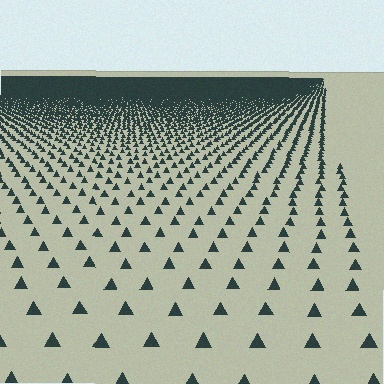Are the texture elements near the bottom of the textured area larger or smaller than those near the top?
Larger. Near the bottom, elements are closer to the viewer and appear at a bigger on-screen size.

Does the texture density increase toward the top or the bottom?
Density increases toward the top.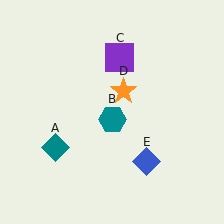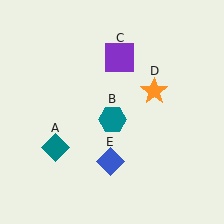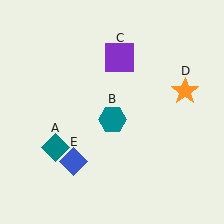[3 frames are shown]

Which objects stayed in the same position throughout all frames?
Teal diamond (object A) and teal hexagon (object B) and purple square (object C) remained stationary.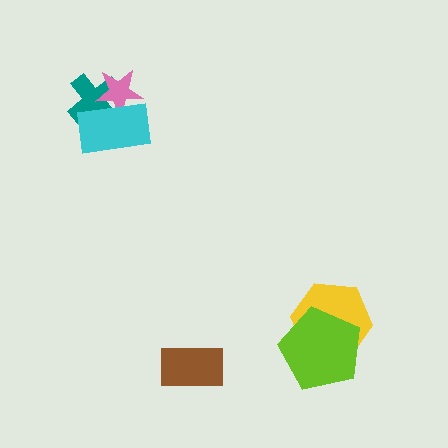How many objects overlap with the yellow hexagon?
1 object overlaps with the yellow hexagon.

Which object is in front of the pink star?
The cyan rectangle is in front of the pink star.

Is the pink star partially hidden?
Yes, it is partially covered by another shape.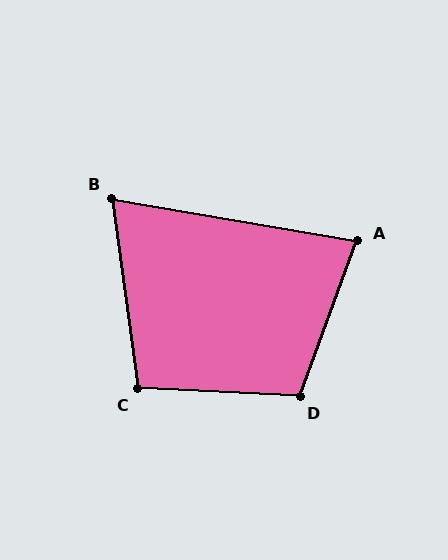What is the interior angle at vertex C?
Approximately 100 degrees (obtuse).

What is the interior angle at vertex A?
Approximately 80 degrees (acute).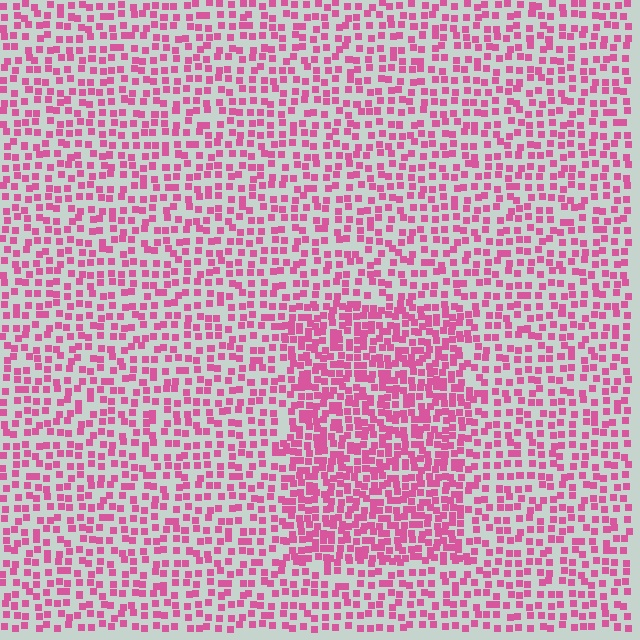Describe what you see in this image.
The image contains small pink elements arranged at two different densities. A rectangle-shaped region is visible where the elements are more densely packed than the surrounding area.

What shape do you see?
I see a rectangle.